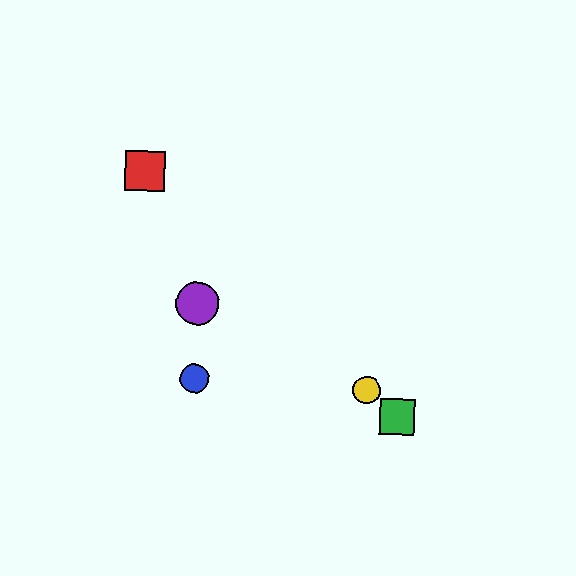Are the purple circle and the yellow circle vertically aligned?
No, the purple circle is at x≈197 and the yellow circle is at x≈367.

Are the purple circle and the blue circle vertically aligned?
Yes, both are at x≈197.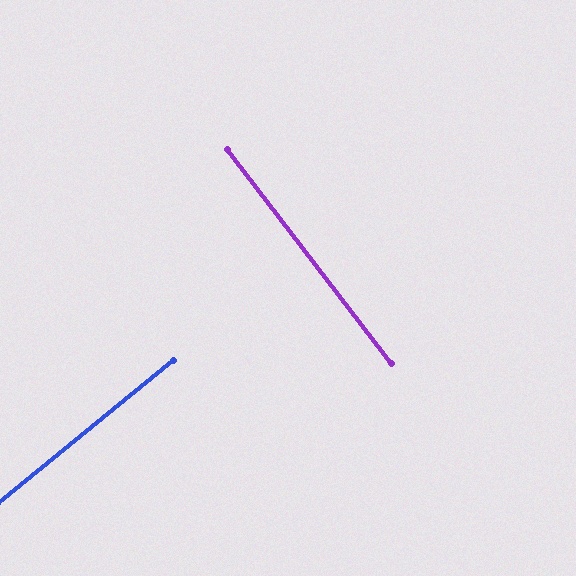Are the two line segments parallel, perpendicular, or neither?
Perpendicular — they meet at approximately 89°.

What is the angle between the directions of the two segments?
Approximately 89 degrees.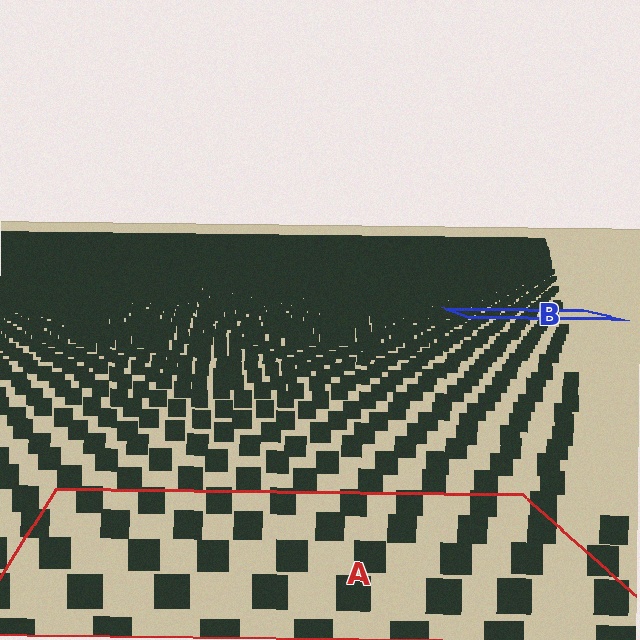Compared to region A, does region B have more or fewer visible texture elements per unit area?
Region B has more texture elements per unit area — they are packed more densely because it is farther away.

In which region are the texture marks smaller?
The texture marks are smaller in region B, because it is farther away.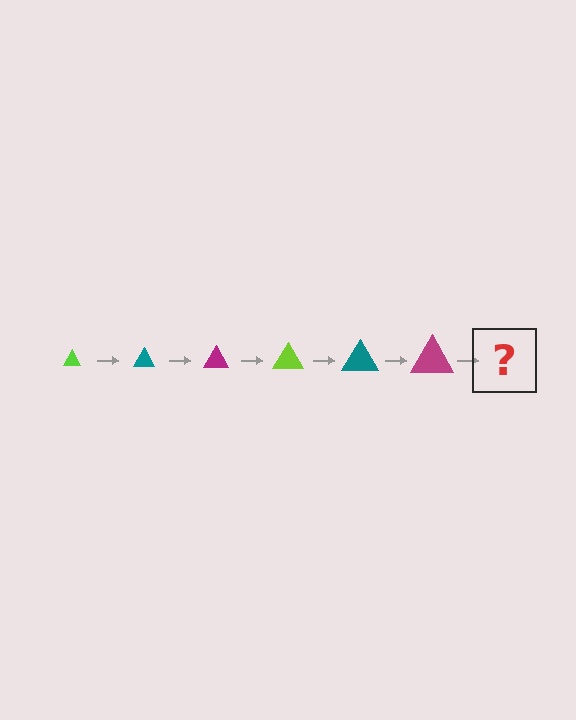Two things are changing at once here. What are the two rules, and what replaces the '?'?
The two rules are that the triangle grows larger each step and the color cycles through lime, teal, and magenta. The '?' should be a lime triangle, larger than the previous one.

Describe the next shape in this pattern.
It should be a lime triangle, larger than the previous one.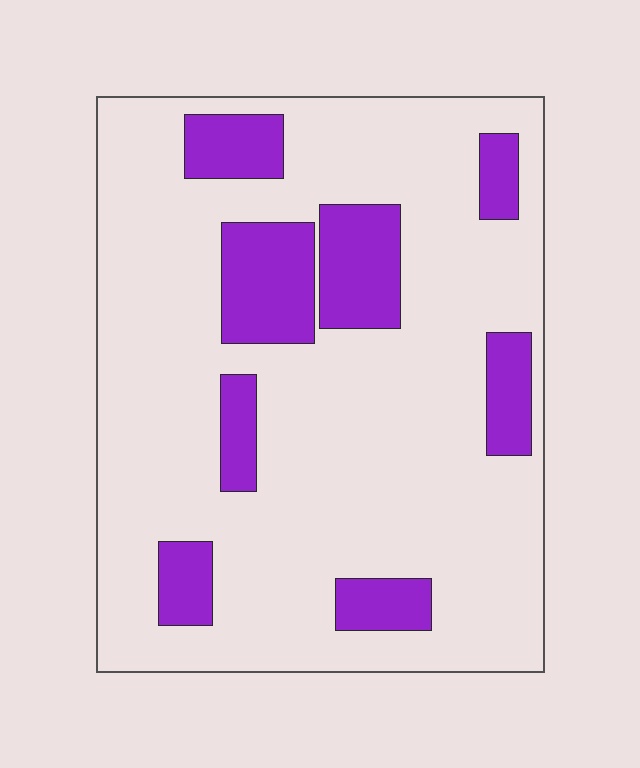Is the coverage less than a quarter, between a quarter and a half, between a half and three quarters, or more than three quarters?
Less than a quarter.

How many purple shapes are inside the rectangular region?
8.